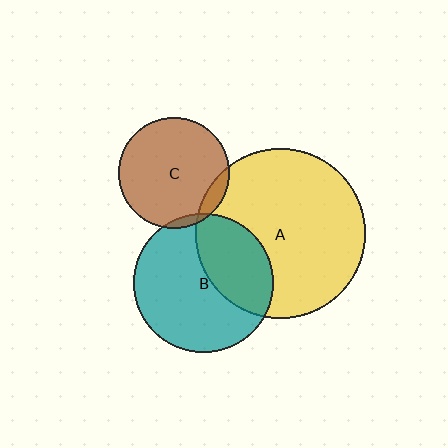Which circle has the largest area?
Circle A (yellow).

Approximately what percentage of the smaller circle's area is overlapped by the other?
Approximately 35%.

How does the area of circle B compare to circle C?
Approximately 1.6 times.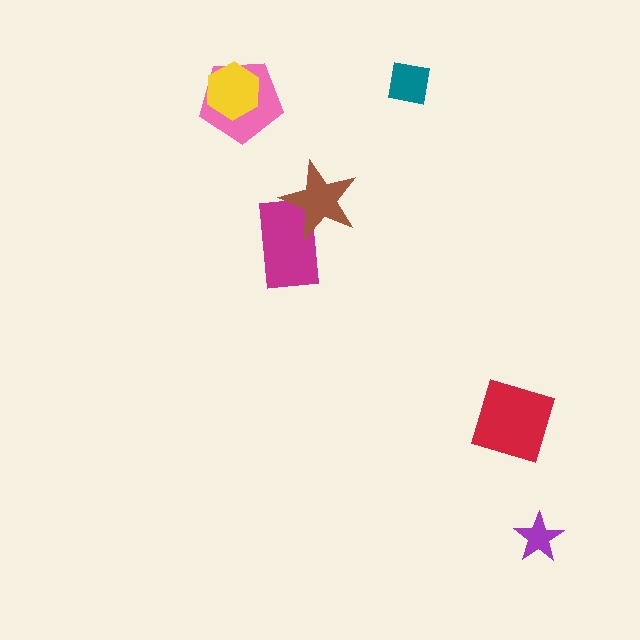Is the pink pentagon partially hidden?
Yes, it is partially covered by another shape.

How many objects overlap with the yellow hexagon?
1 object overlaps with the yellow hexagon.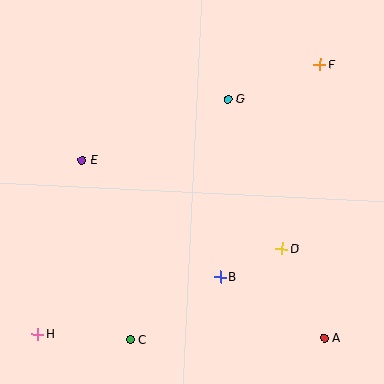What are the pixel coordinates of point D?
Point D is at (282, 249).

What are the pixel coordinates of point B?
Point B is at (220, 277).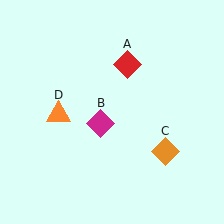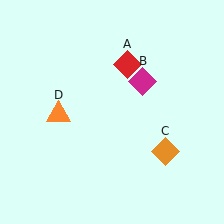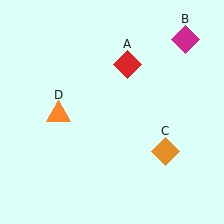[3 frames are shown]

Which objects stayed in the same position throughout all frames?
Red diamond (object A) and orange diamond (object C) and orange triangle (object D) remained stationary.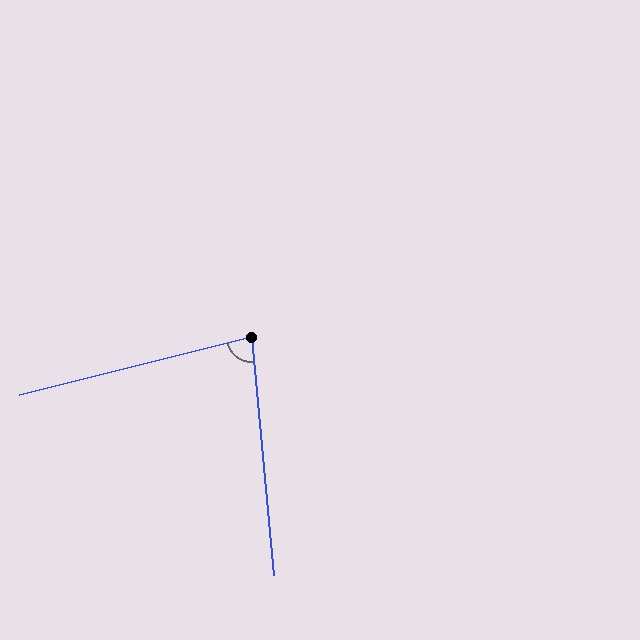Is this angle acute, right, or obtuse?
It is acute.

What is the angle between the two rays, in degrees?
Approximately 81 degrees.